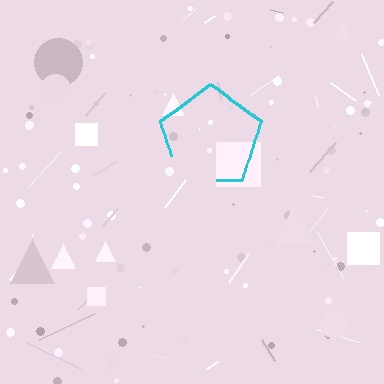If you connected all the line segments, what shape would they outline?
They would outline a pentagon.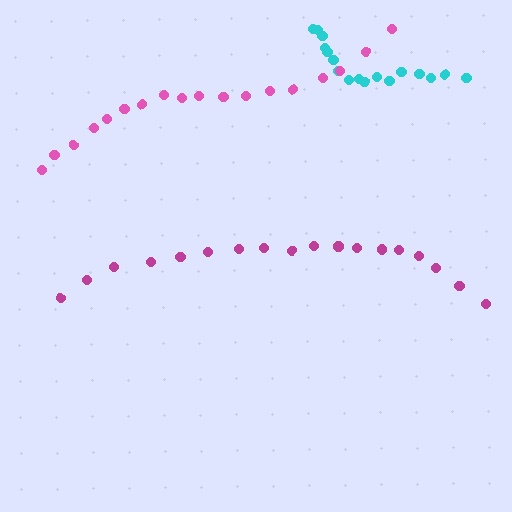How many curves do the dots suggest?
There are 3 distinct paths.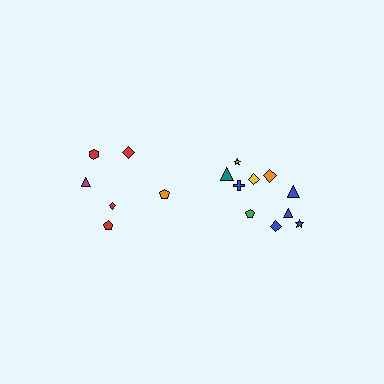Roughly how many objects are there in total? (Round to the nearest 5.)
Roughly 15 objects in total.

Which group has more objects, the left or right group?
The right group.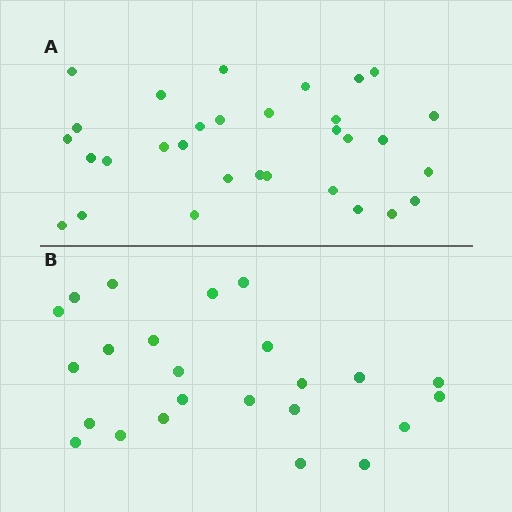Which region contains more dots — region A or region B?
Region A (the top region) has more dots.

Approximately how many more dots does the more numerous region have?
Region A has roughly 8 or so more dots than region B.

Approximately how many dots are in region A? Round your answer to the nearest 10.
About 30 dots. (The exact count is 31, which rounds to 30.)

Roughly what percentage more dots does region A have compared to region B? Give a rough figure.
About 30% more.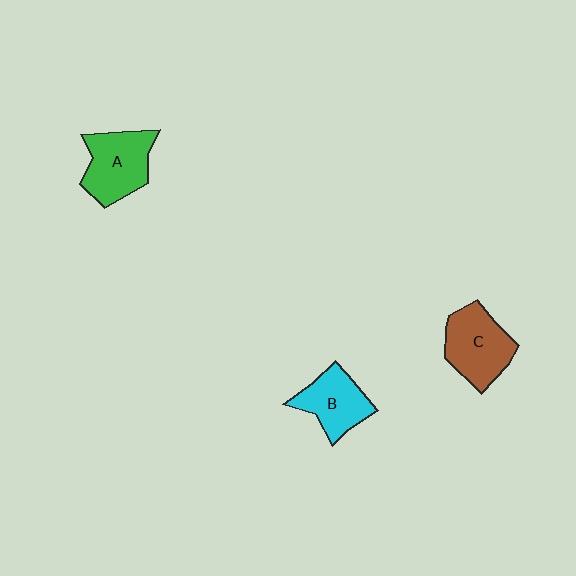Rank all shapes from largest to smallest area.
From largest to smallest: C (brown), A (green), B (cyan).